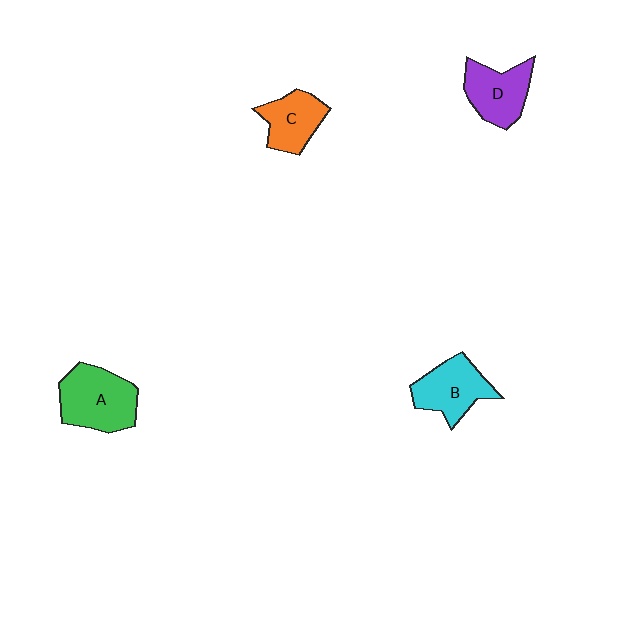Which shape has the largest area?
Shape A (green).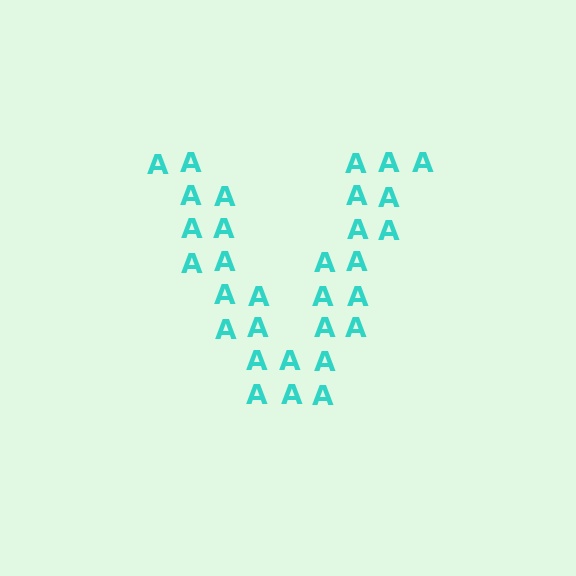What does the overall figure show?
The overall figure shows the letter V.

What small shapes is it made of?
It is made of small letter A's.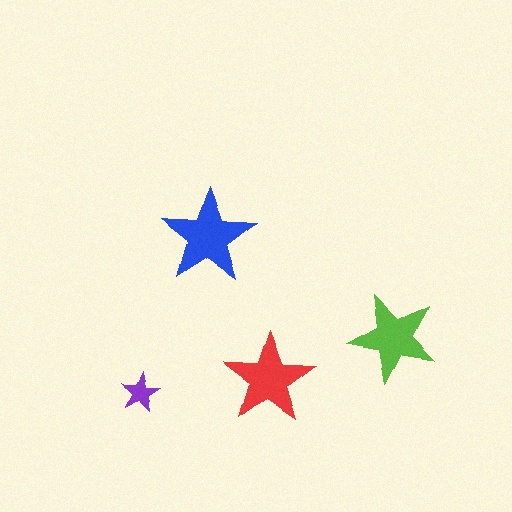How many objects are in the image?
There are 4 objects in the image.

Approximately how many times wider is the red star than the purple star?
About 2.5 times wider.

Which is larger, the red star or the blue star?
The blue one.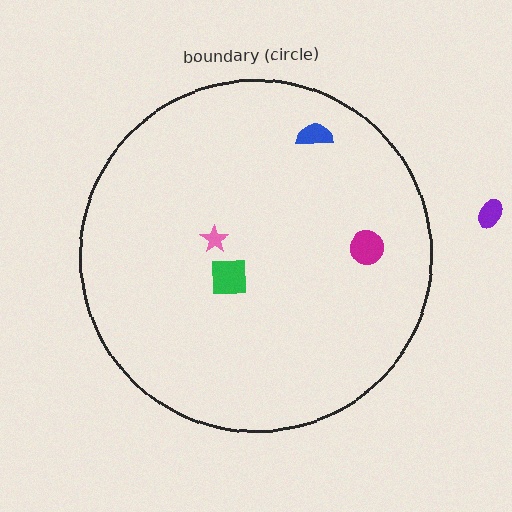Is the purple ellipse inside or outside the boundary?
Outside.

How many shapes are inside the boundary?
4 inside, 1 outside.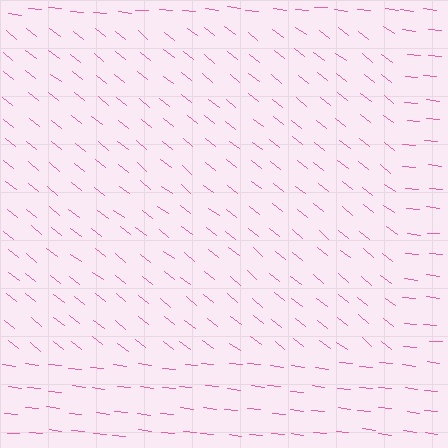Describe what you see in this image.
The image is filled with small pink line segments. A rectangle region in the image has lines oriented differently from the surrounding lines, creating a visible texture boundary.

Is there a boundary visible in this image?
Yes, there is a texture boundary formed by a change in line orientation.